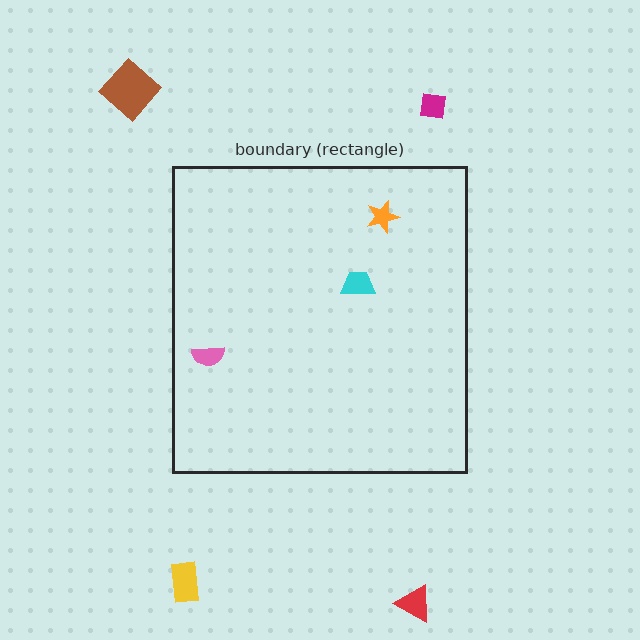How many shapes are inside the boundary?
3 inside, 4 outside.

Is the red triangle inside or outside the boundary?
Outside.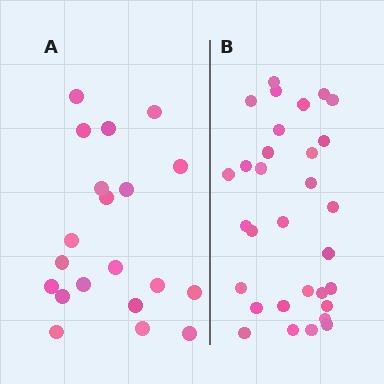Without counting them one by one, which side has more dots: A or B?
Region B (the right region) has more dots.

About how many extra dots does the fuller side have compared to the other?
Region B has roughly 12 or so more dots than region A.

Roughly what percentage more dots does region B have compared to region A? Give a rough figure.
About 55% more.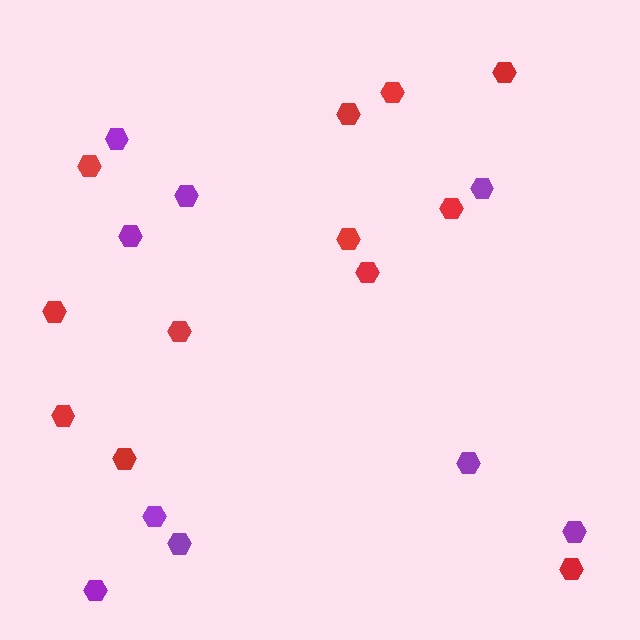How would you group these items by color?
There are 2 groups: one group of red hexagons (12) and one group of purple hexagons (9).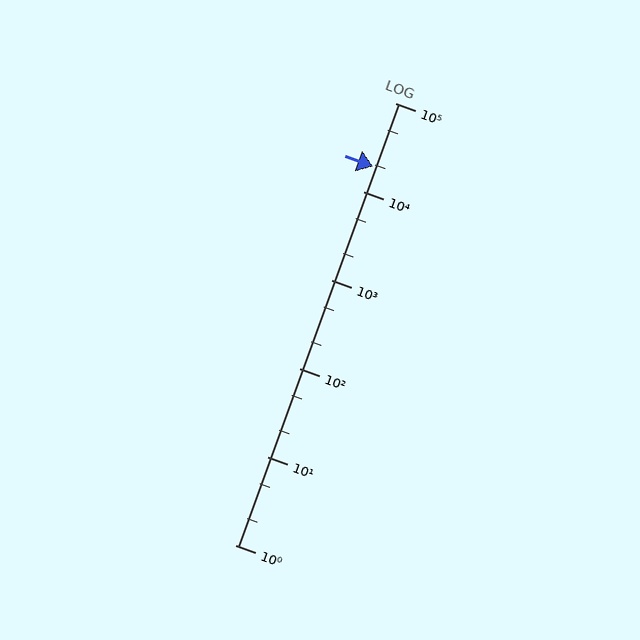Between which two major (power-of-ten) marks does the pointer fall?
The pointer is between 10000 and 100000.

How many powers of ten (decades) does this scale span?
The scale spans 5 decades, from 1 to 100000.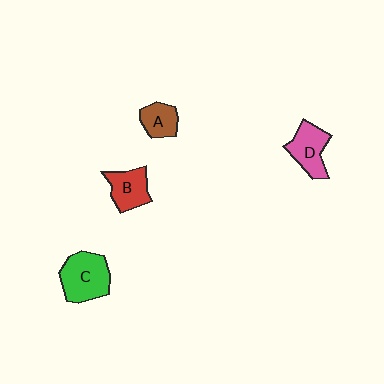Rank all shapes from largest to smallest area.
From largest to smallest: C (green), D (pink), B (red), A (brown).